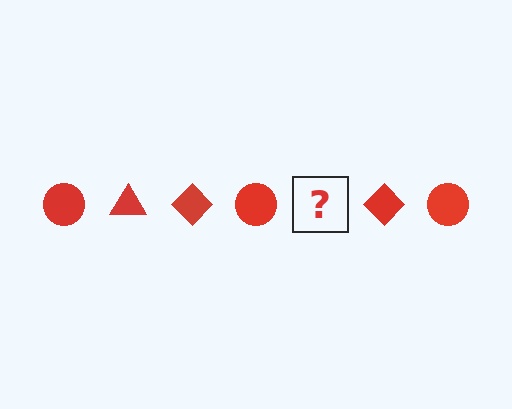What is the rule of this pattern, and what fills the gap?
The rule is that the pattern cycles through circle, triangle, diamond shapes in red. The gap should be filled with a red triangle.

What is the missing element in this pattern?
The missing element is a red triangle.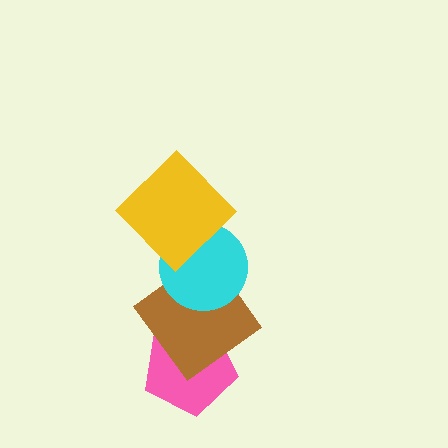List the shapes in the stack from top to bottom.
From top to bottom: the yellow diamond, the cyan circle, the brown diamond, the pink pentagon.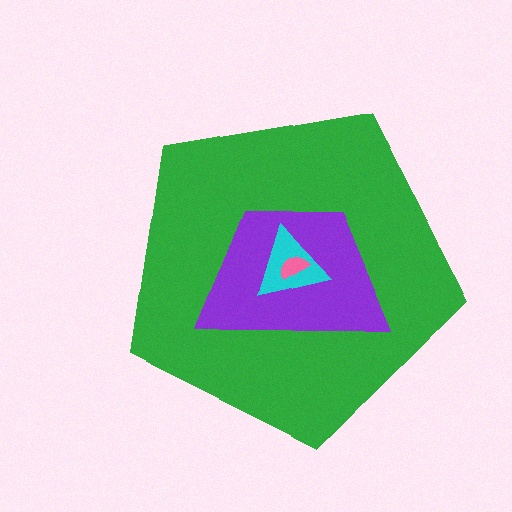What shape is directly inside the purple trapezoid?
The cyan triangle.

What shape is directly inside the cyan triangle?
The pink semicircle.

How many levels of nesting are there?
4.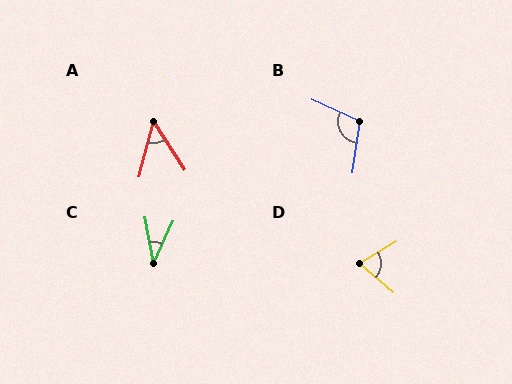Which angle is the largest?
B, at approximately 106 degrees.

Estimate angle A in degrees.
Approximately 48 degrees.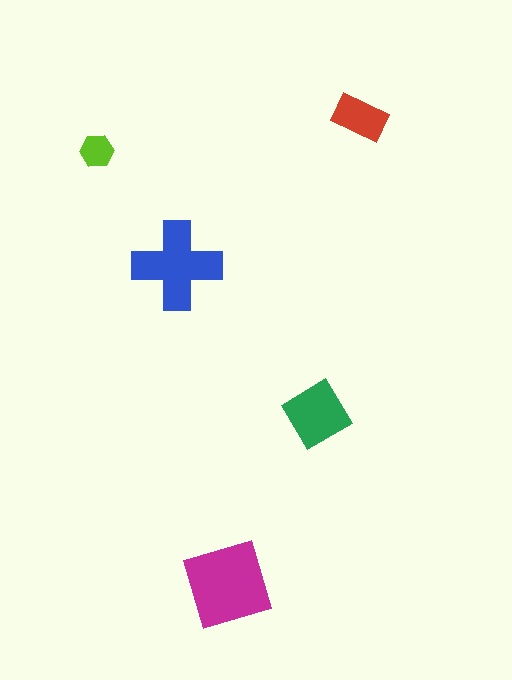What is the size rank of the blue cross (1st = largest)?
2nd.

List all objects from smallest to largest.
The lime hexagon, the red rectangle, the green diamond, the blue cross, the magenta diamond.